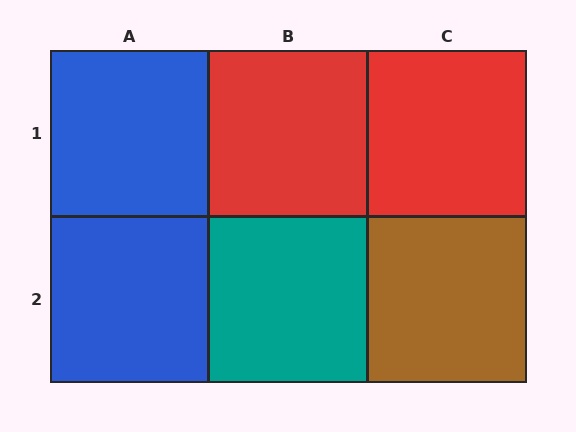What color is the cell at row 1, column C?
Red.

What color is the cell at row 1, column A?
Blue.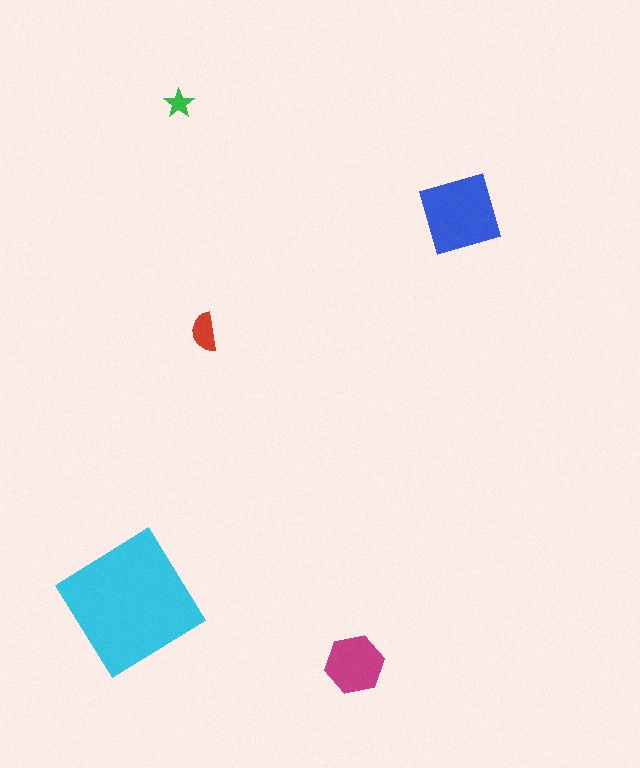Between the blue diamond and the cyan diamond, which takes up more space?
The cyan diamond.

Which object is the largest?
The cyan diamond.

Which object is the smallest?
The green star.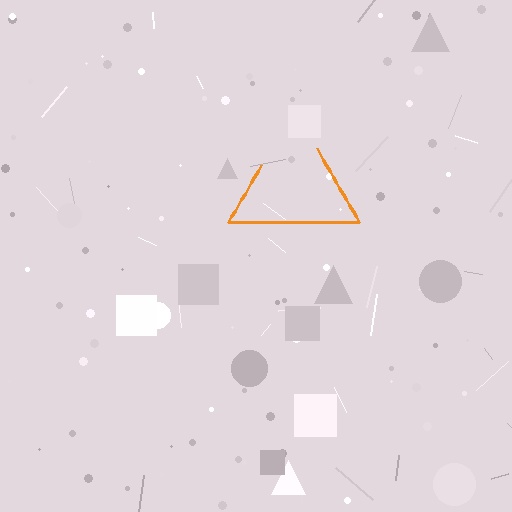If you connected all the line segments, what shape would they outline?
They would outline a triangle.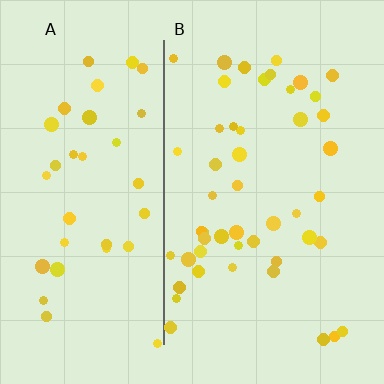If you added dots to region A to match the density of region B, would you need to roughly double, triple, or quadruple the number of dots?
Approximately double.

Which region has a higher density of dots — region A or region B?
B (the right).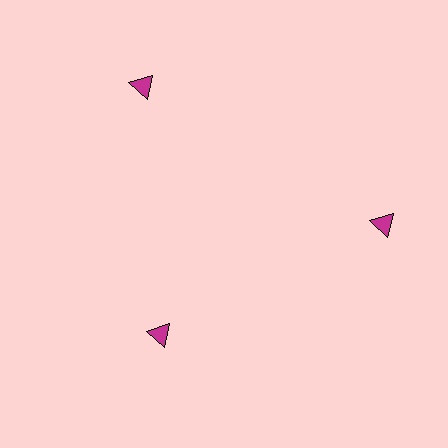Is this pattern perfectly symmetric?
No. The 3 magenta triangles are arranged in a ring, but one element near the 7 o'clock position is pulled inward toward the center, breaking the 3-fold rotational symmetry.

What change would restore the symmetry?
The symmetry would be restored by moving it outward, back onto the ring so that all 3 triangles sit at equal angles and equal distance from the center.